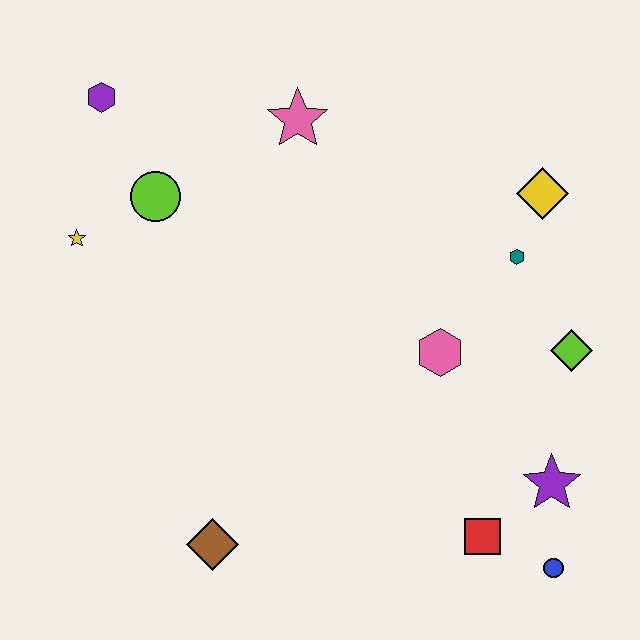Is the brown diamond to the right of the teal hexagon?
No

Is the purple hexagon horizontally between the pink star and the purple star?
No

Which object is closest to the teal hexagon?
The yellow diamond is closest to the teal hexagon.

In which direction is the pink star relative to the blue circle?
The pink star is above the blue circle.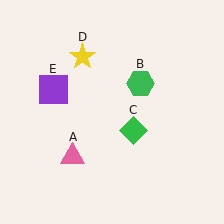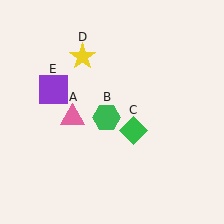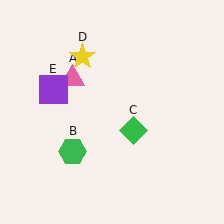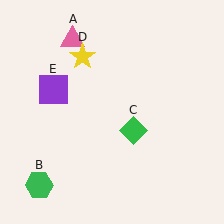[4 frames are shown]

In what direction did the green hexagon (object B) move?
The green hexagon (object B) moved down and to the left.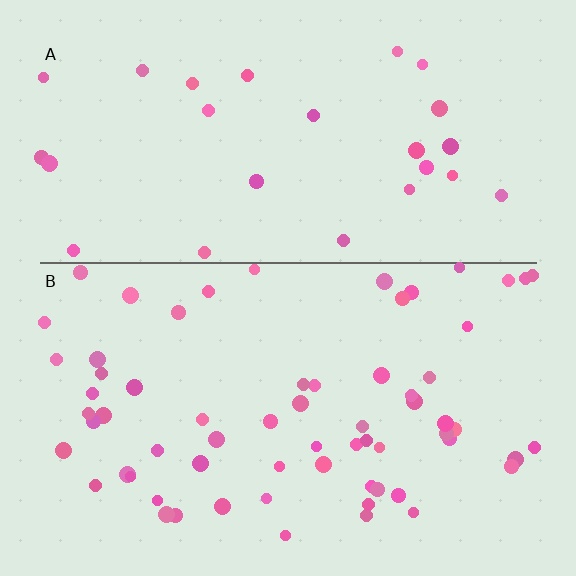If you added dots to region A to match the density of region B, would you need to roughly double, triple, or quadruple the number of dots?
Approximately double.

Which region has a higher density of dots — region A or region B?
B (the bottom).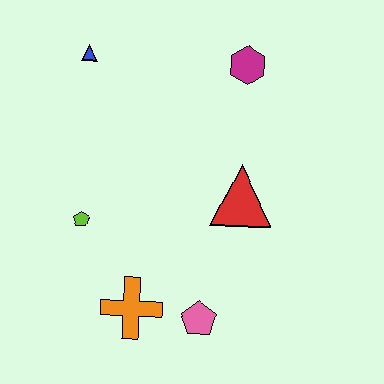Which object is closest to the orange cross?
The pink pentagon is closest to the orange cross.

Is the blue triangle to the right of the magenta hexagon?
No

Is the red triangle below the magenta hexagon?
Yes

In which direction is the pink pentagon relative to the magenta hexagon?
The pink pentagon is below the magenta hexagon.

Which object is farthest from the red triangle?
The blue triangle is farthest from the red triangle.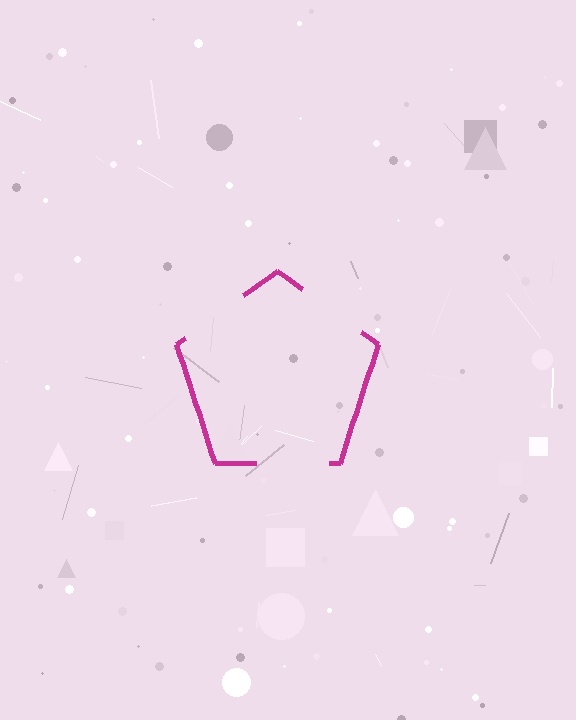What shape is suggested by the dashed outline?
The dashed outline suggests a pentagon.